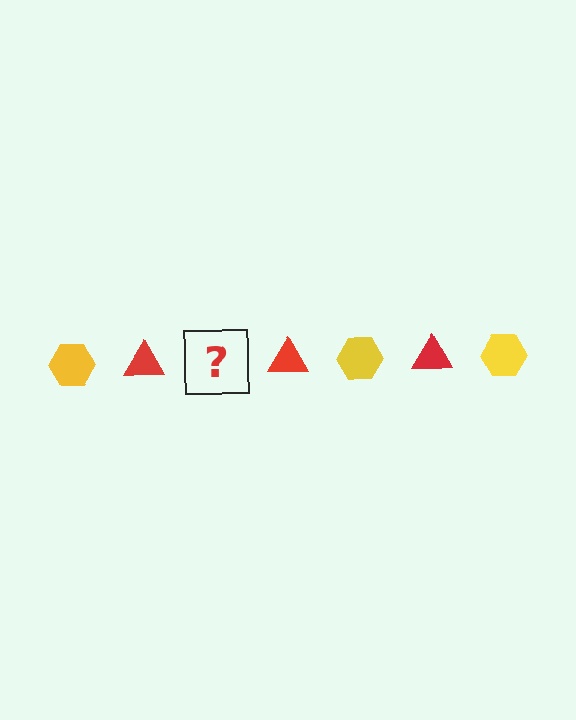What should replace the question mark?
The question mark should be replaced with a yellow hexagon.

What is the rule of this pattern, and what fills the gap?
The rule is that the pattern alternates between yellow hexagon and red triangle. The gap should be filled with a yellow hexagon.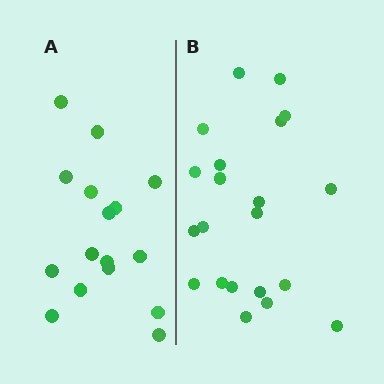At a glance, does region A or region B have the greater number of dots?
Region B (the right region) has more dots.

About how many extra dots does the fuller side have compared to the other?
Region B has about 5 more dots than region A.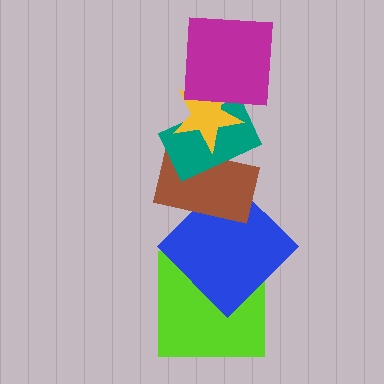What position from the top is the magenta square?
The magenta square is 1st from the top.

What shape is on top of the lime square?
The blue diamond is on top of the lime square.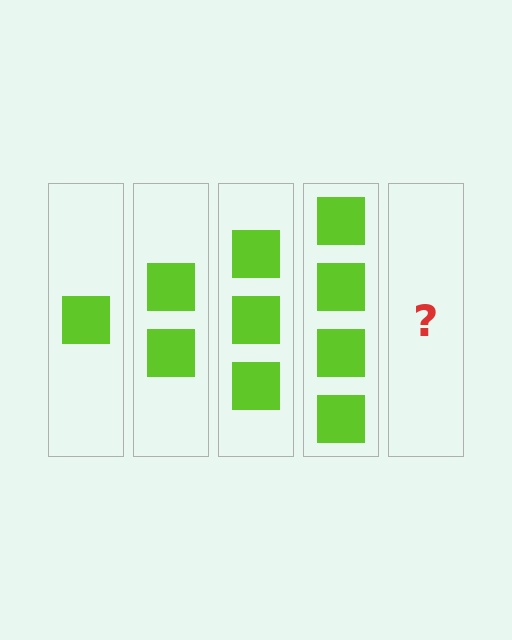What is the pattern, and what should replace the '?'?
The pattern is that each step adds one more square. The '?' should be 5 squares.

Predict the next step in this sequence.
The next step is 5 squares.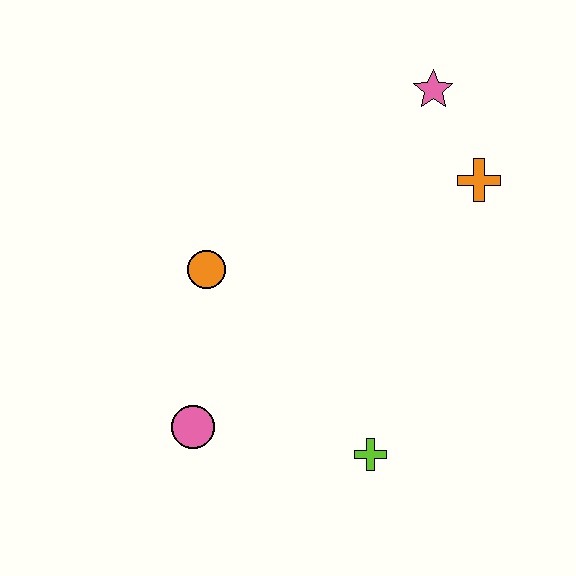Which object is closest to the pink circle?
The orange circle is closest to the pink circle.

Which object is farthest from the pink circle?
The pink star is farthest from the pink circle.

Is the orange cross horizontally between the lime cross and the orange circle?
No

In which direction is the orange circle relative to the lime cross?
The orange circle is above the lime cross.